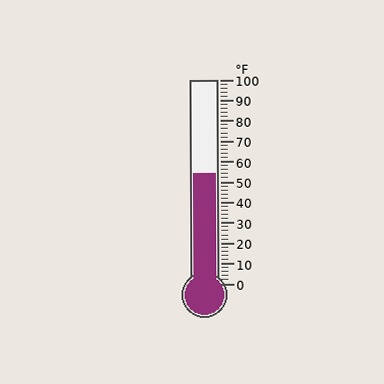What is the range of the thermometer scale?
The thermometer scale ranges from 0°F to 100°F.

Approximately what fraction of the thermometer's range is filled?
The thermometer is filled to approximately 55% of its range.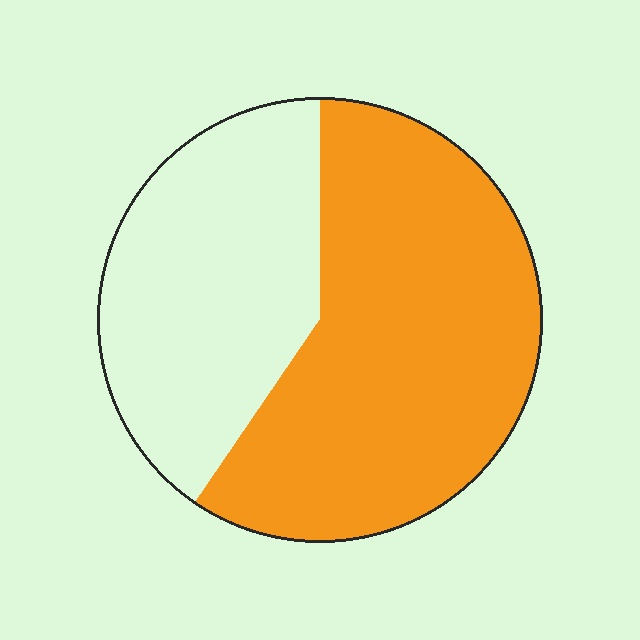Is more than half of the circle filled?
Yes.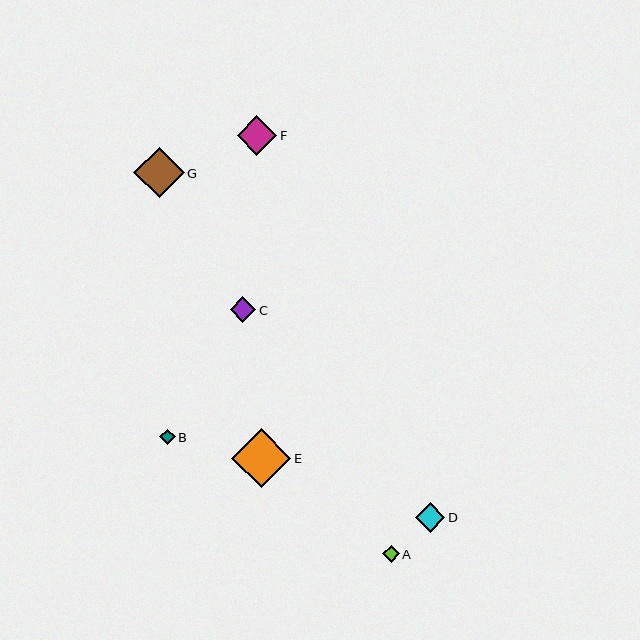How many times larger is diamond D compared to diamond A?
Diamond D is approximately 1.8 times the size of diamond A.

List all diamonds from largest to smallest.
From largest to smallest: E, G, F, D, C, A, B.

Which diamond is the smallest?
Diamond B is the smallest with a size of approximately 16 pixels.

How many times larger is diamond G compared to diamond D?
Diamond G is approximately 1.7 times the size of diamond D.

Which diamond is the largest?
Diamond E is the largest with a size of approximately 59 pixels.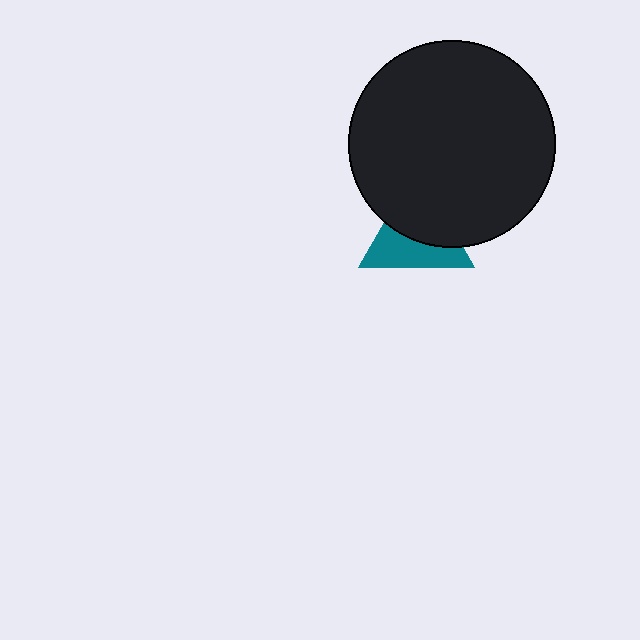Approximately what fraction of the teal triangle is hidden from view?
Roughly 53% of the teal triangle is hidden behind the black circle.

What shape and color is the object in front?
The object in front is a black circle.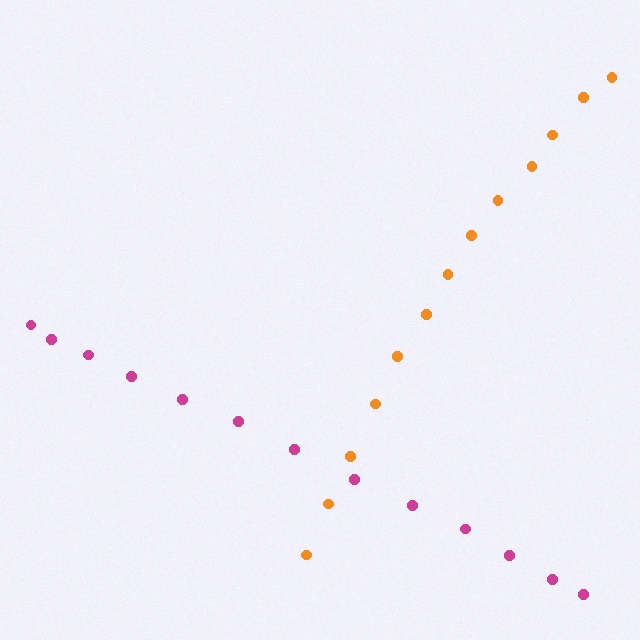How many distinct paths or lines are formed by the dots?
There are 2 distinct paths.